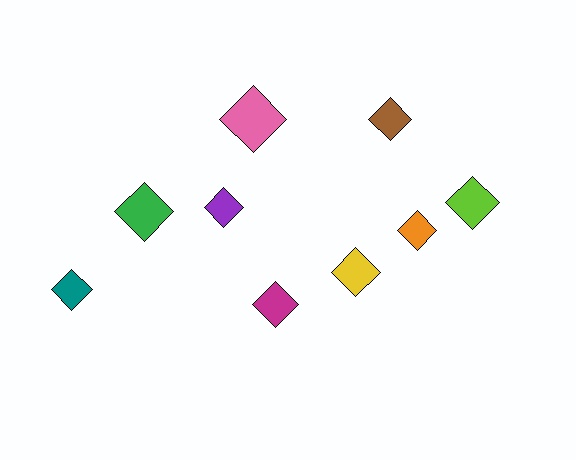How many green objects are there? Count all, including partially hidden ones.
There is 1 green object.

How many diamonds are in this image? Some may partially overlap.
There are 9 diamonds.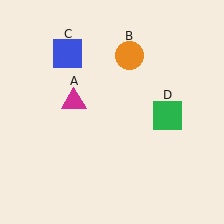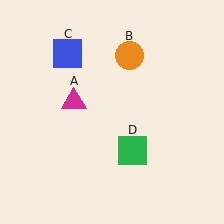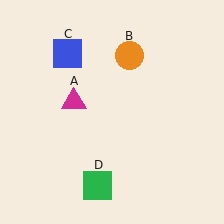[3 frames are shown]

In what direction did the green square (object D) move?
The green square (object D) moved down and to the left.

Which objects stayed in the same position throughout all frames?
Magenta triangle (object A) and orange circle (object B) and blue square (object C) remained stationary.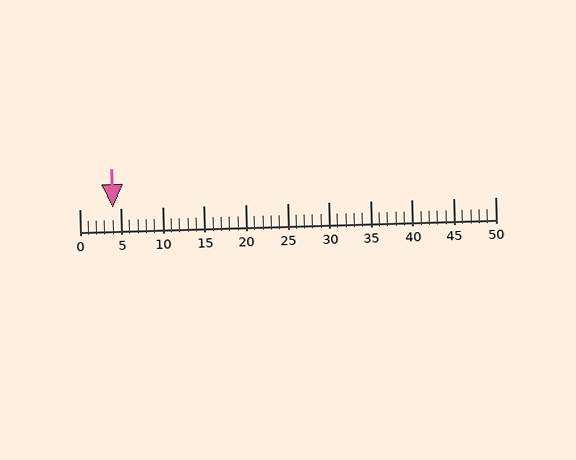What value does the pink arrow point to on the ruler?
The pink arrow points to approximately 4.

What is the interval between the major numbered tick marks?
The major tick marks are spaced 5 units apart.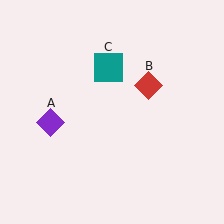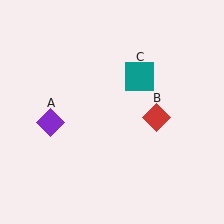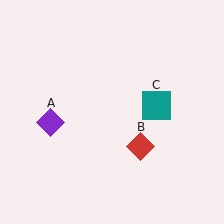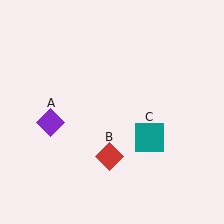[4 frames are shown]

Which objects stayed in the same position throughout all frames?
Purple diamond (object A) remained stationary.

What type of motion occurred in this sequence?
The red diamond (object B), teal square (object C) rotated clockwise around the center of the scene.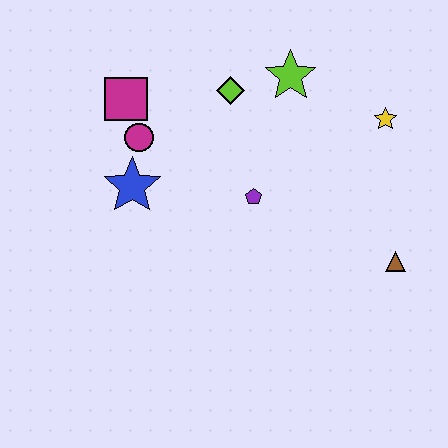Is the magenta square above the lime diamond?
No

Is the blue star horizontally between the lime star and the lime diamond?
No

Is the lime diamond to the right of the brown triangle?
No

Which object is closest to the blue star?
The magenta circle is closest to the blue star.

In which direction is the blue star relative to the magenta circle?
The blue star is below the magenta circle.